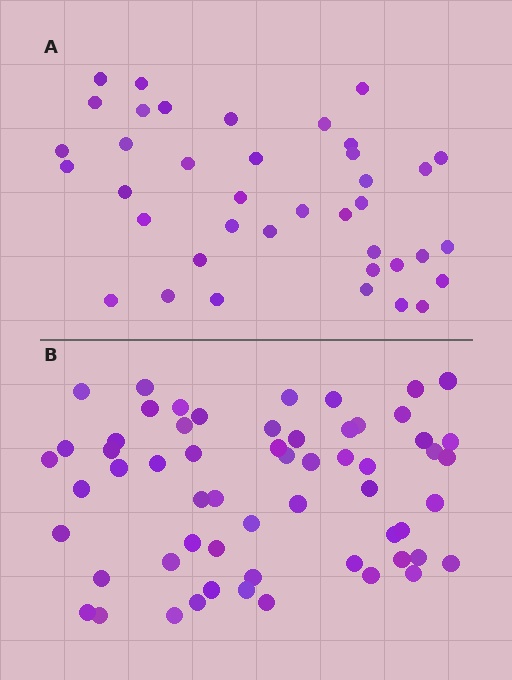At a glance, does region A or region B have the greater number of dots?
Region B (the bottom region) has more dots.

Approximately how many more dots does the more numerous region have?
Region B has approximately 20 more dots than region A.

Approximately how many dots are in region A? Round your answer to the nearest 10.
About 40 dots. (The exact count is 39, which rounds to 40.)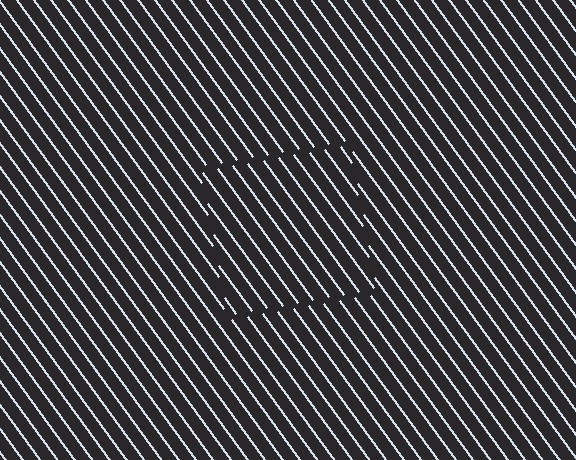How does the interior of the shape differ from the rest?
The interior of the shape contains the same grating, shifted by half a period — the contour is defined by the phase discontinuity where line-ends from the inner and outer gratings abut.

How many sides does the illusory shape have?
4 sides — the line-ends trace a square.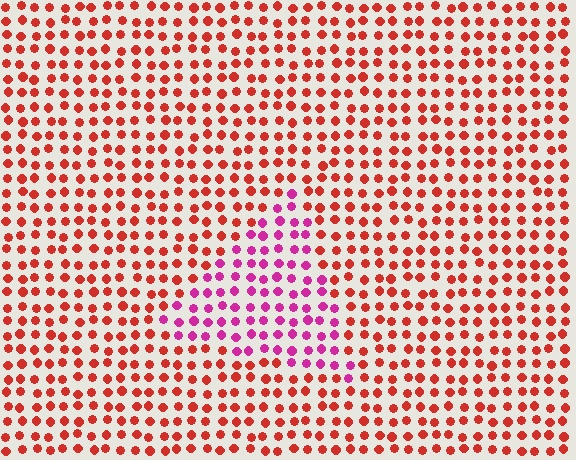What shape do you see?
I see a triangle.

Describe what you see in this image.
The image is filled with small red elements in a uniform arrangement. A triangle-shaped region is visible where the elements are tinted to a slightly different hue, forming a subtle color boundary.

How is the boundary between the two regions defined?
The boundary is defined purely by a slight shift in hue (about 46 degrees). Spacing, size, and orientation are identical on both sides.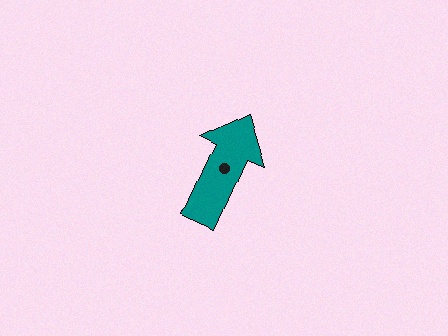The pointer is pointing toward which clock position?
Roughly 1 o'clock.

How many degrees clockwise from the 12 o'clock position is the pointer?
Approximately 24 degrees.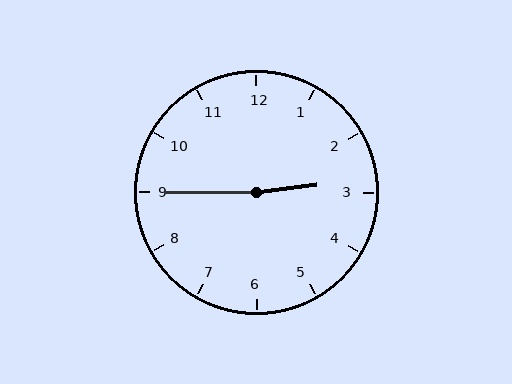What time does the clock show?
2:45.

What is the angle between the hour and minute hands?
Approximately 172 degrees.